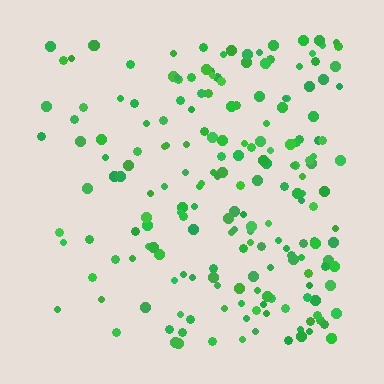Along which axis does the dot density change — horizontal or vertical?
Horizontal.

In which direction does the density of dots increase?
From left to right, with the right side densest.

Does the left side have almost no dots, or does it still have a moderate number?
Still a moderate number, just noticeably fewer than the right.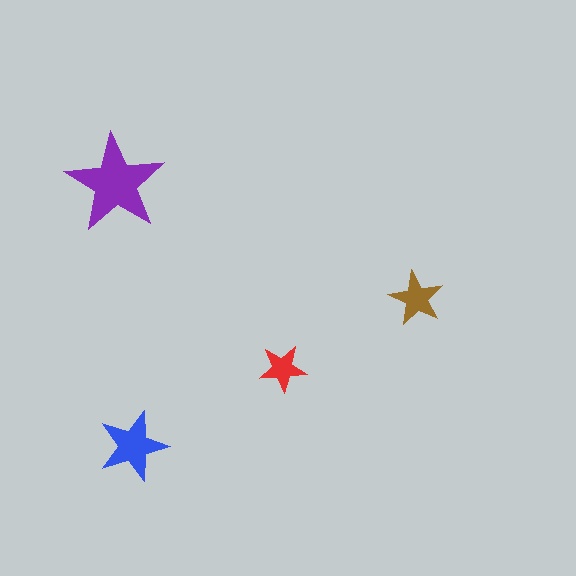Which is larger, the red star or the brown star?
The brown one.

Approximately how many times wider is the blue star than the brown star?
About 1.5 times wider.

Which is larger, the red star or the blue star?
The blue one.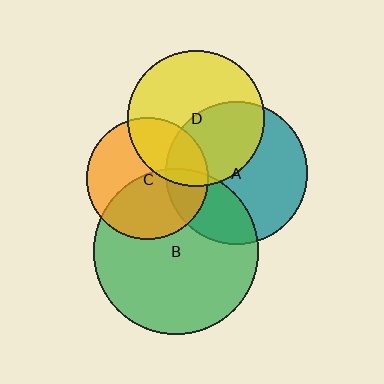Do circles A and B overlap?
Yes.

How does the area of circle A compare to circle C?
Approximately 1.4 times.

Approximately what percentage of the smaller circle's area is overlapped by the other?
Approximately 30%.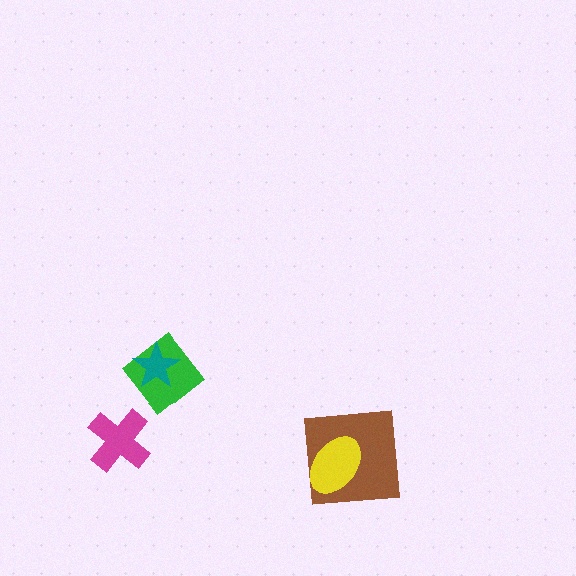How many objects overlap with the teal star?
1 object overlaps with the teal star.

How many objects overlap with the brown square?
1 object overlaps with the brown square.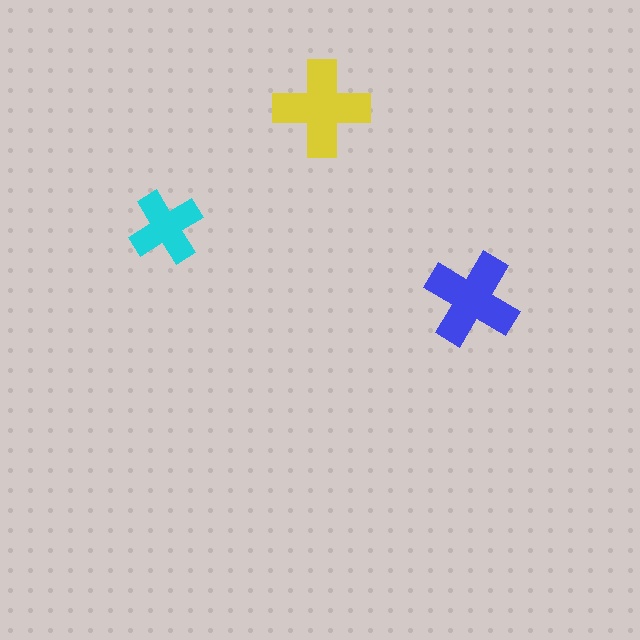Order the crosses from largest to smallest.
the yellow one, the blue one, the cyan one.